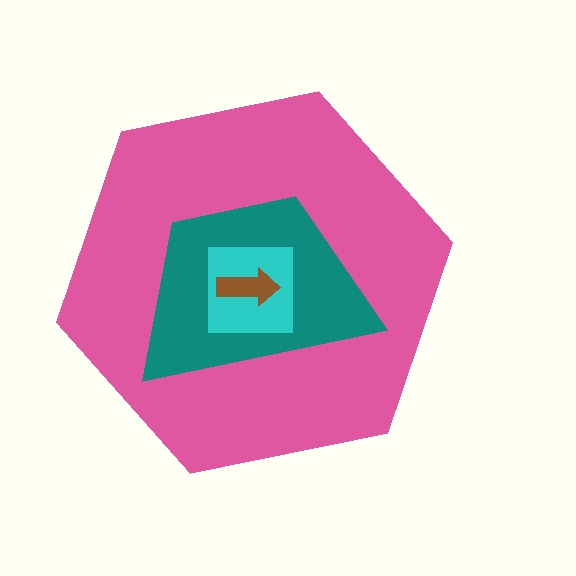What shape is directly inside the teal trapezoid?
The cyan square.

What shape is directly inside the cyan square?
The brown arrow.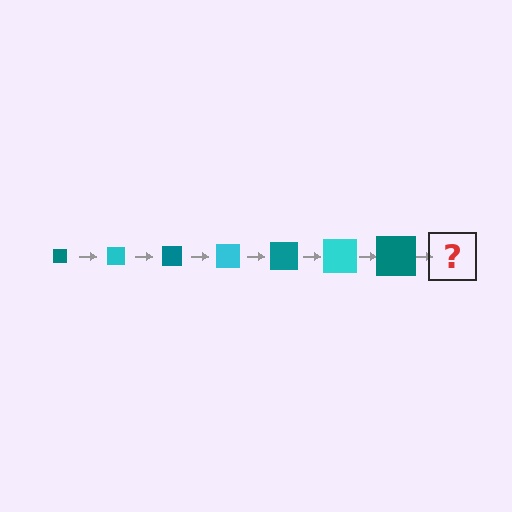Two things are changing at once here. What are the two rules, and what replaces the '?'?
The two rules are that the square grows larger each step and the color cycles through teal and cyan. The '?' should be a cyan square, larger than the previous one.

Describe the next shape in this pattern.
It should be a cyan square, larger than the previous one.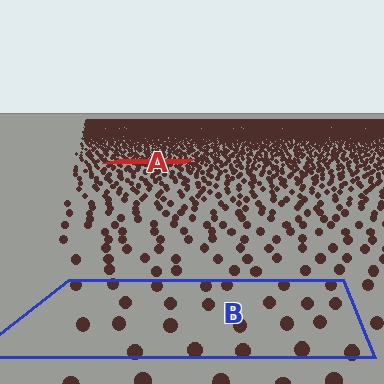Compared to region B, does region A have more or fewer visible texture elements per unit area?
Region A has more texture elements per unit area — they are packed more densely because it is farther away.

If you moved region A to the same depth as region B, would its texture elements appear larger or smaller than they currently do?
They would appear larger. At a closer depth, the same texture elements are projected at a bigger on-screen size.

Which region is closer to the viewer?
Region B is closer. The texture elements there are larger and more spread out.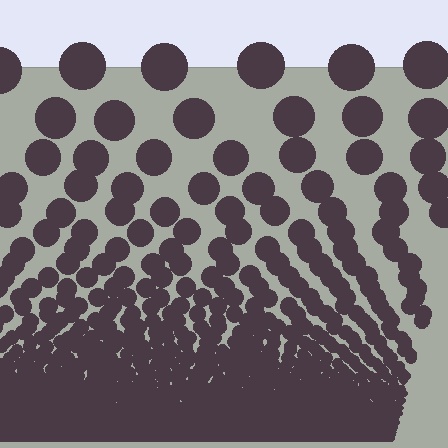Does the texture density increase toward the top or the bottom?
Density increases toward the bottom.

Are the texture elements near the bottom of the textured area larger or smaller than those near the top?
Smaller. The gradient is inverted — elements near the bottom are smaller and denser.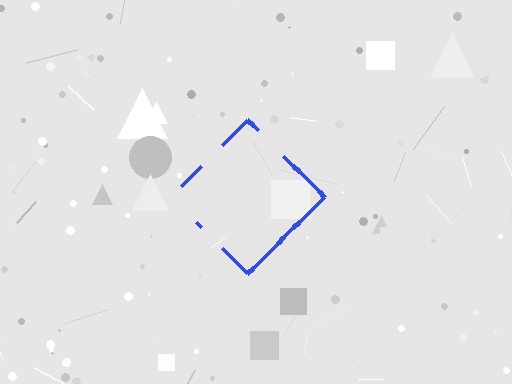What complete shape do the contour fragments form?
The contour fragments form a diamond.